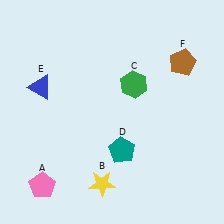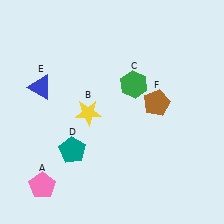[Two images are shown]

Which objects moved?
The objects that moved are: the yellow star (B), the teal pentagon (D), the brown pentagon (F).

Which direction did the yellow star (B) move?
The yellow star (B) moved up.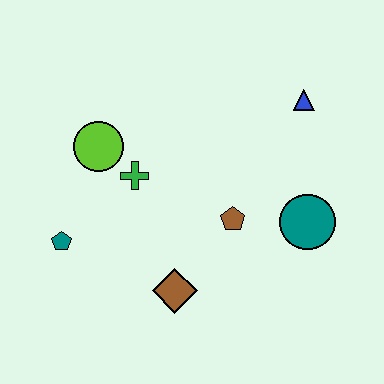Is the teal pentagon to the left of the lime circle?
Yes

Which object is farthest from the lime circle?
The teal circle is farthest from the lime circle.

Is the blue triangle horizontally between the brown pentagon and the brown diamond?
No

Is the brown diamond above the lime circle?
No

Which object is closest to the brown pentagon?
The teal circle is closest to the brown pentagon.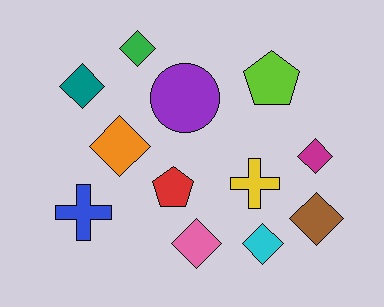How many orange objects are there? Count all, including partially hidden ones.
There is 1 orange object.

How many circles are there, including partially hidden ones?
There is 1 circle.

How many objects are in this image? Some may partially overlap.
There are 12 objects.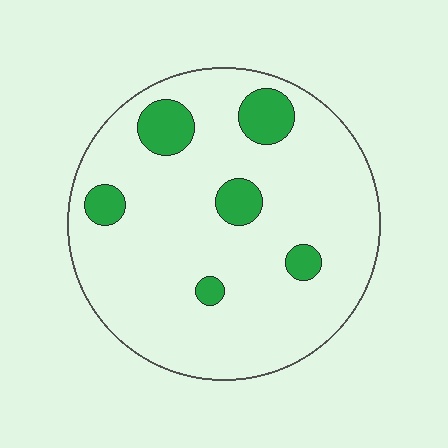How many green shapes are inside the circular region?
6.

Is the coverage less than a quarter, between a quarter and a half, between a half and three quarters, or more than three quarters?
Less than a quarter.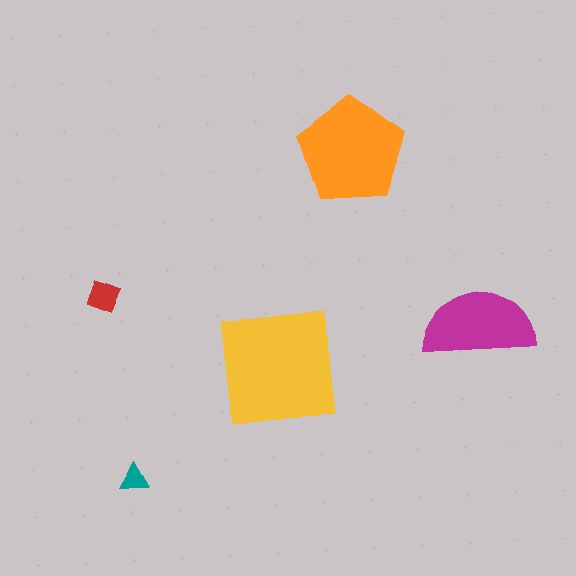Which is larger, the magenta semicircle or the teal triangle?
The magenta semicircle.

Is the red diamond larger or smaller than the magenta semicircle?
Smaller.